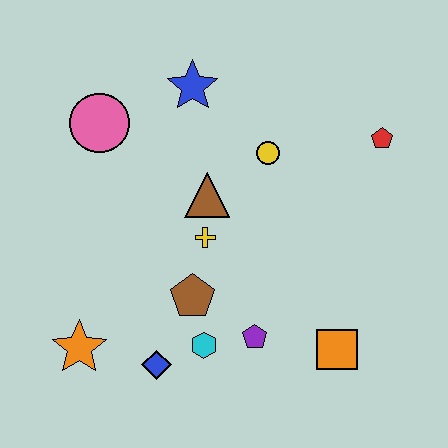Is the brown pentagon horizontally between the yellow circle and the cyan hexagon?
No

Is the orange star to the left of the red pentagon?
Yes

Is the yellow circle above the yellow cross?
Yes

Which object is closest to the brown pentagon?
The cyan hexagon is closest to the brown pentagon.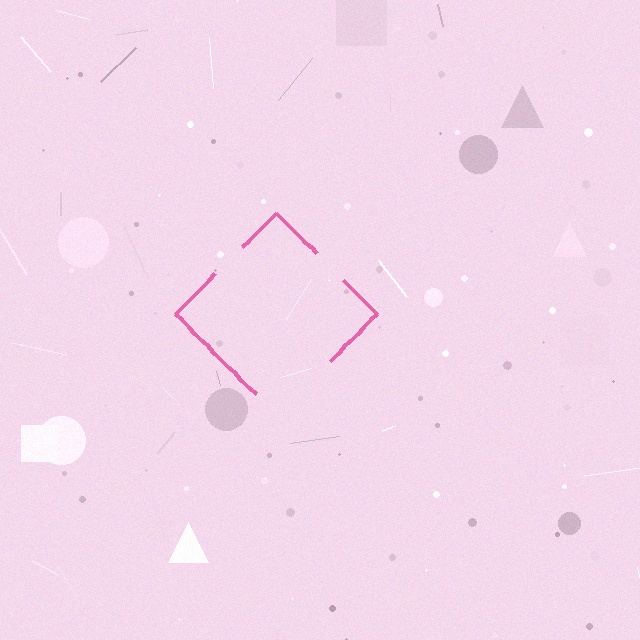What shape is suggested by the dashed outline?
The dashed outline suggests a diamond.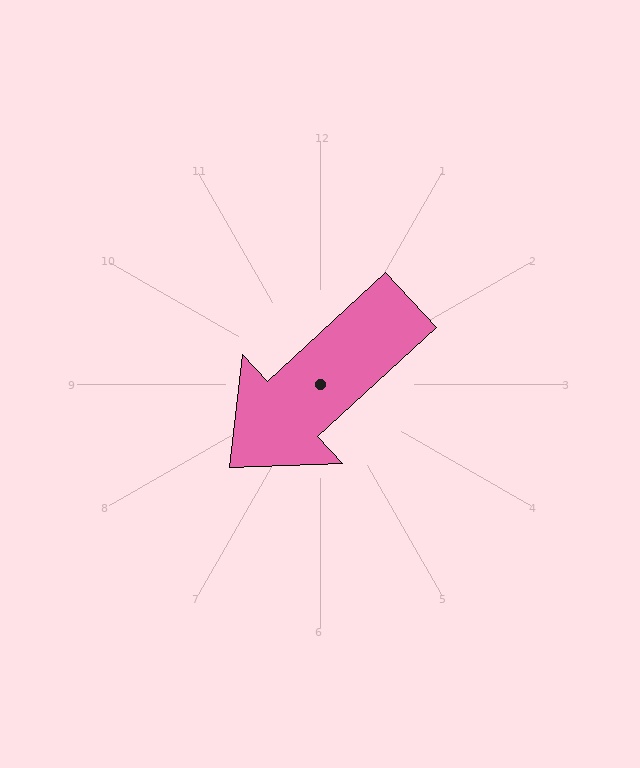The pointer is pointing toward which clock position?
Roughly 8 o'clock.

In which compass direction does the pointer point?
Southwest.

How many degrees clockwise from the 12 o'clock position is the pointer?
Approximately 227 degrees.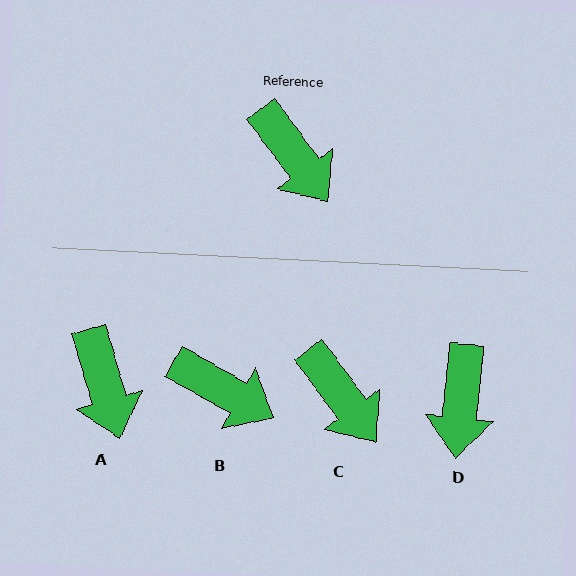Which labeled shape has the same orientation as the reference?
C.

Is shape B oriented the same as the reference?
No, it is off by about 24 degrees.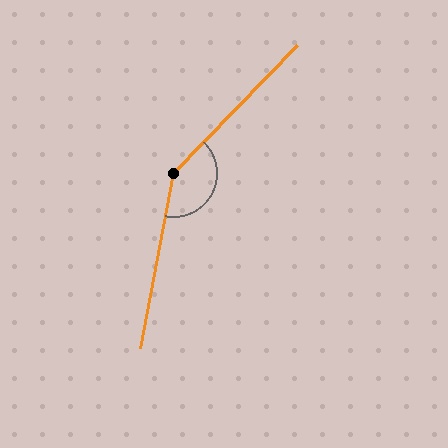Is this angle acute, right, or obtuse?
It is obtuse.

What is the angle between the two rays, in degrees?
Approximately 147 degrees.